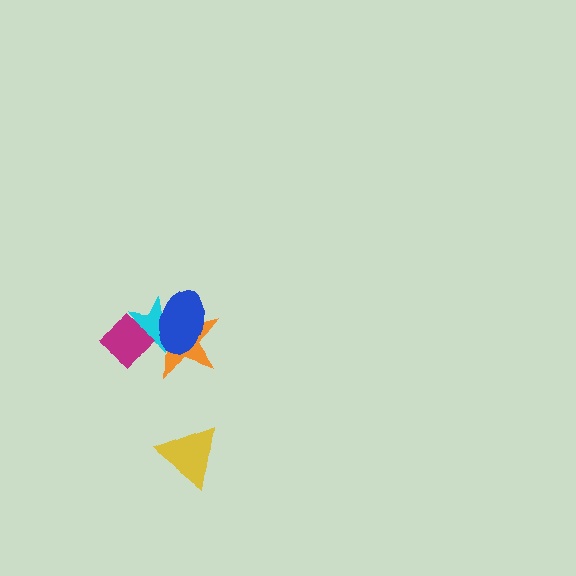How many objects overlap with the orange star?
3 objects overlap with the orange star.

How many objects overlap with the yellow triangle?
0 objects overlap with the yellow triangle.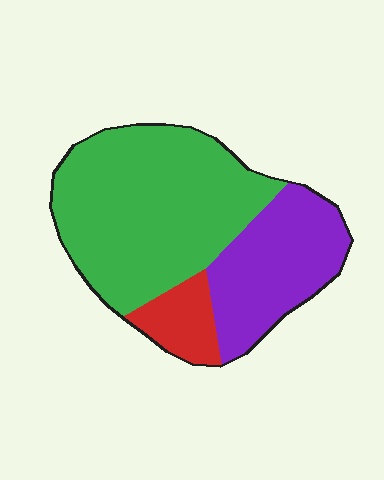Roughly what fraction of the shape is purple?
Purple covers 30% of the shape.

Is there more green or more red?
Green.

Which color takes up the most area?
Green, at roughly 60%.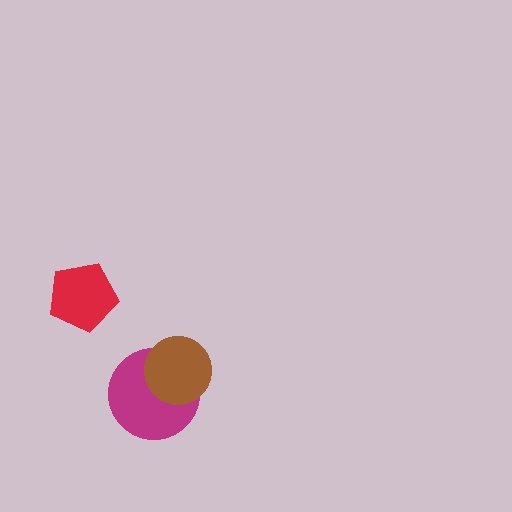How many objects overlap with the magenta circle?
1 object overlaps with the magenta circle.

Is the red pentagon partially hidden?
No, no other shape covers it.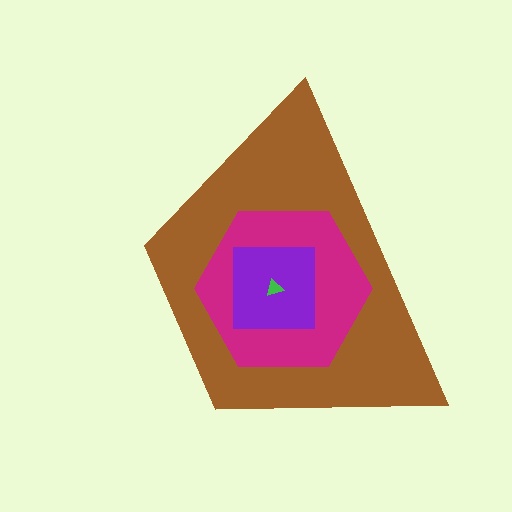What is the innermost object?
The green triangle.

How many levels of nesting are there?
4.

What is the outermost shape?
The brown trapezoid.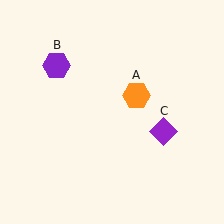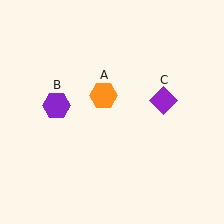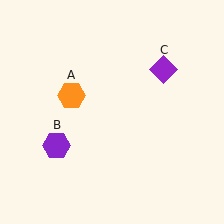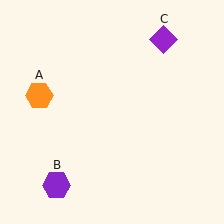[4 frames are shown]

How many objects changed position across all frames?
3 objects changed position: orange hexagon (object A), purple hexagon (object B), purple diamond (object C).